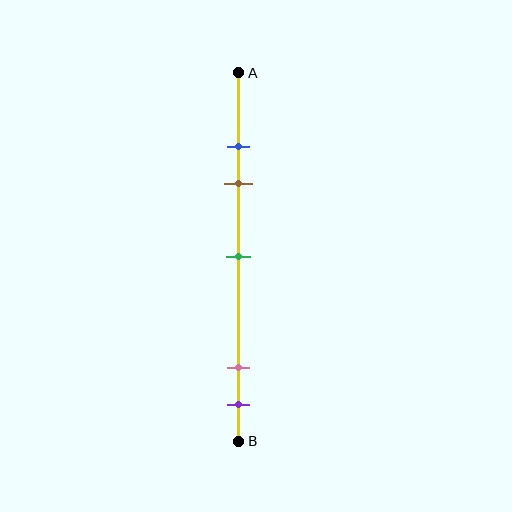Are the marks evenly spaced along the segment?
No, the marks are not evenly spaced.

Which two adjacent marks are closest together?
The blue and brown marks are the closest adjacent pair.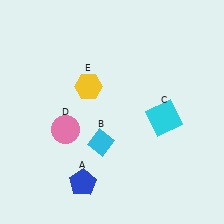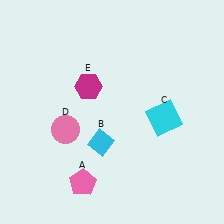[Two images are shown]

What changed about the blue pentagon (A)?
In Image 1, A is blue. In Image 2, it changed to pink.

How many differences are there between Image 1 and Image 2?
There are 2 differences between the two images.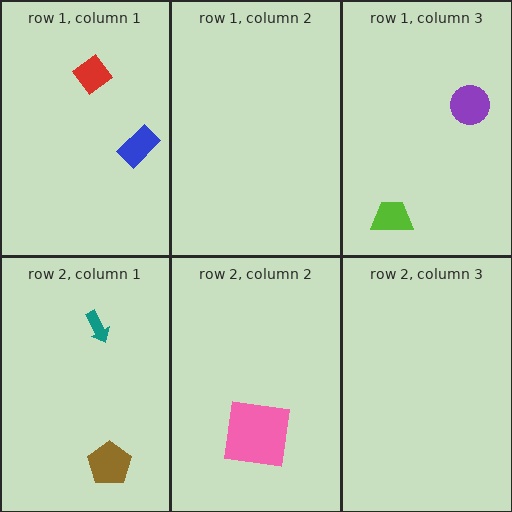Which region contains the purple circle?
The row 1, column 3 region.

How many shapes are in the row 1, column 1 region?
2.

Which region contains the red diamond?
The row 1, column 1 region.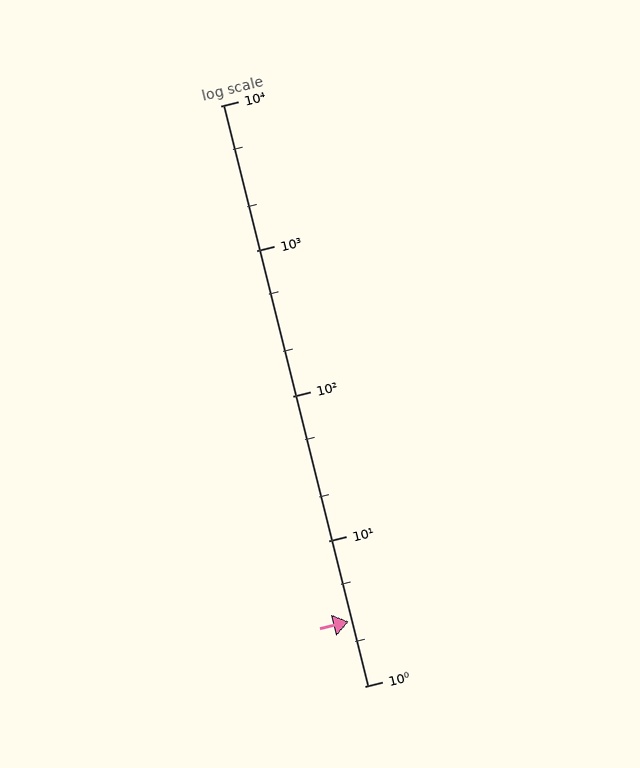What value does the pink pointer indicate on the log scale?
The pointer indicates approximately 2.8.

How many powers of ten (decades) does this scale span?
The scale spans 4 decades, from 1 to 10000.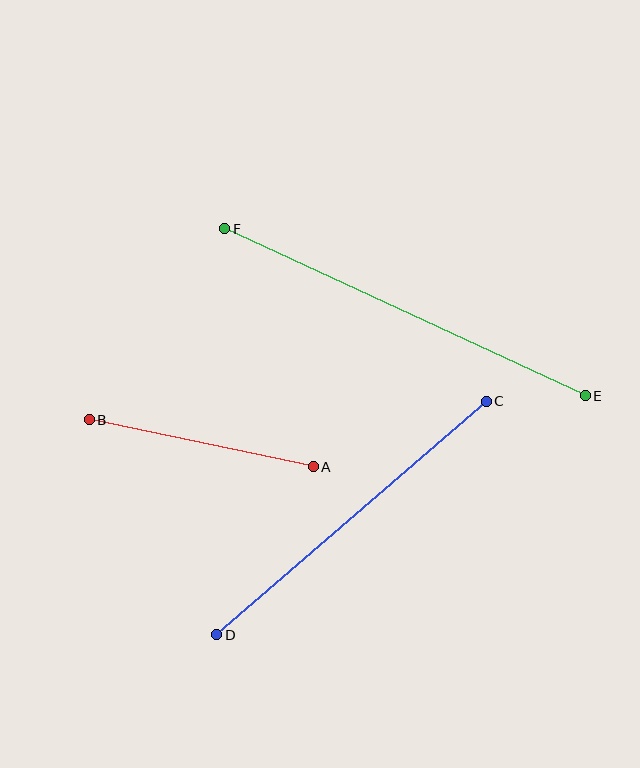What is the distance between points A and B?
The distance is approximately 229 pixels.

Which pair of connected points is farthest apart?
Points E and F are farthest apart.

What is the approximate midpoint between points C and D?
The midpoint is at approximately (352, 518) pixels.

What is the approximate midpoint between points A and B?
The midpoint is at approximately (201, 443) pixels.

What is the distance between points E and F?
The distance is approximately 397 pixels.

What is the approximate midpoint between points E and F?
The midpoint is at approximately (405, 312) pixels.